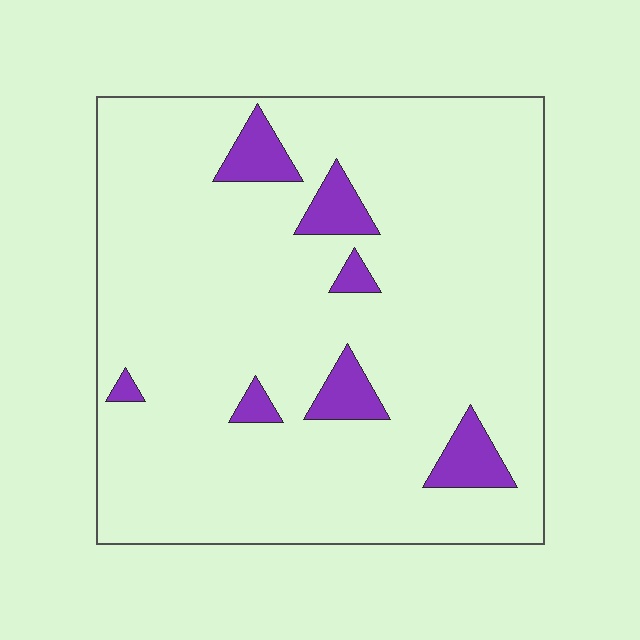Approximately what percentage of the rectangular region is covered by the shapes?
Approximately 10%.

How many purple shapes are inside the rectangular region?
7.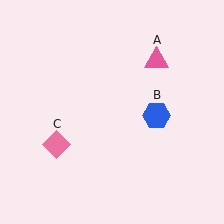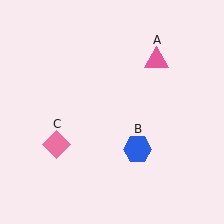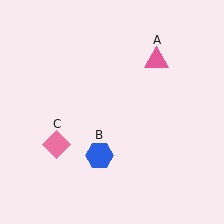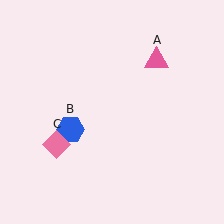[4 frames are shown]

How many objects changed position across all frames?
1 object changed position: blue hexagon (object B).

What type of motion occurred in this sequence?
The blue hexagon (object B) rotated clockwise around the center of the scene.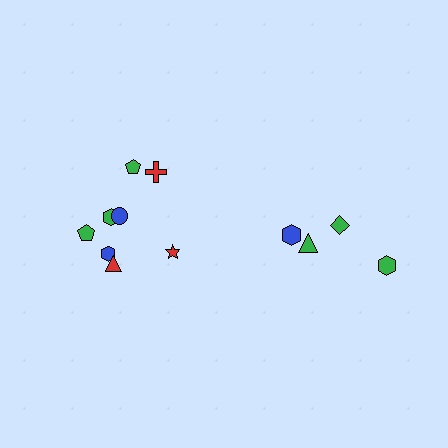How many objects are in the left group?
There are 8 objects.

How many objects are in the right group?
There are 4 objects.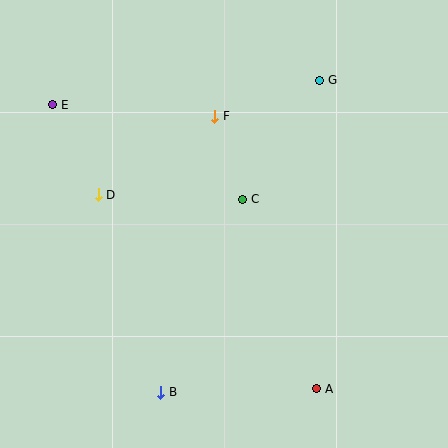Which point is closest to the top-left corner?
Point E is closest to the top-left corner.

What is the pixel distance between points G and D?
The distance between G and D is 250 pixels.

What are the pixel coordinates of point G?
Point G is at (320, 80).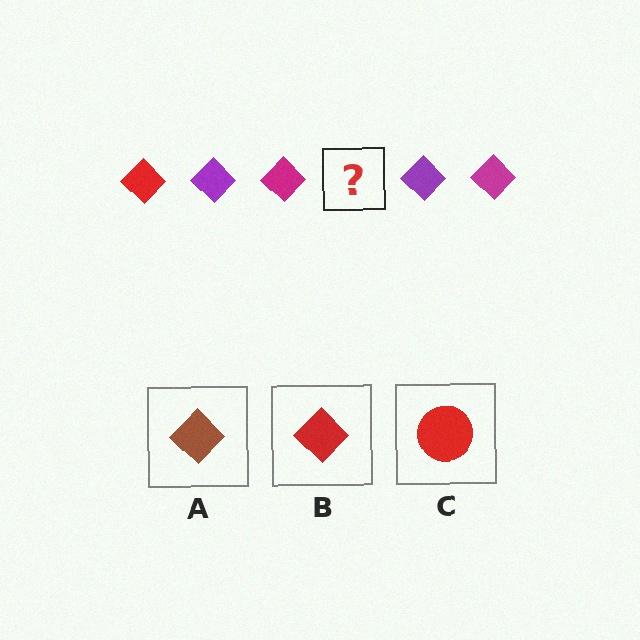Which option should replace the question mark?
Option B.